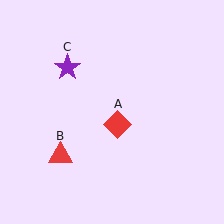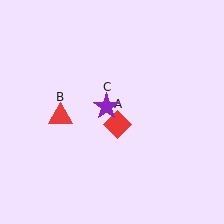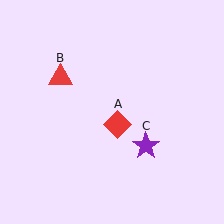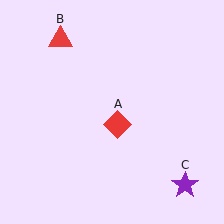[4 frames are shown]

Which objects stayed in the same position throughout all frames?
Red diamond (object A) remained stationary.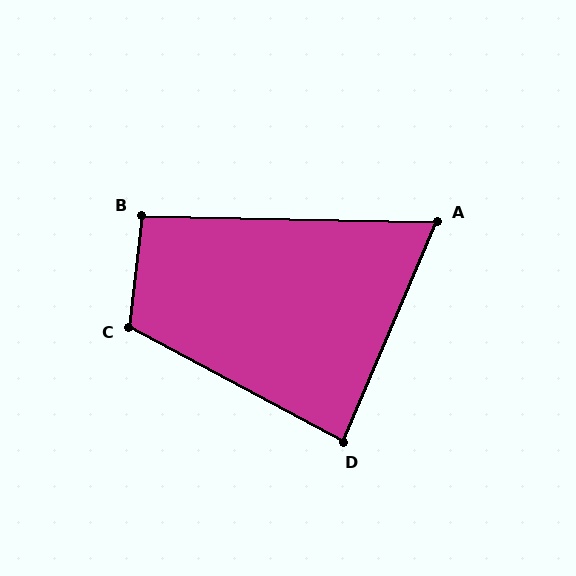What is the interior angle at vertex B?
Approximately 95 degrees (approximately right).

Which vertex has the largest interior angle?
C, at approximately 112 degrees.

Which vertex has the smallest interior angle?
A, at approximately 68 degrees.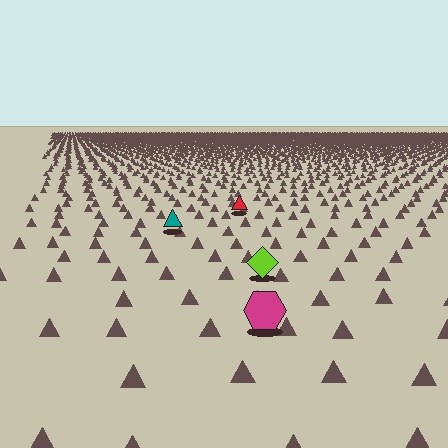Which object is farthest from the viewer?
The red triangle is farthest from the viewer. It appears smaller and the ground texture around it is denser.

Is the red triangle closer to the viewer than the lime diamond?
No. The lime diamond is closer — you can tell from the texture gradient: the ground texture is coarser near it.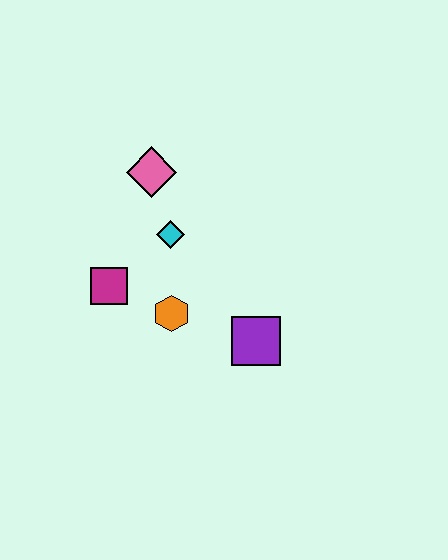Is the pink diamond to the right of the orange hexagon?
No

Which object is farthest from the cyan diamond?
The purple square is farthest from the cyan diamond.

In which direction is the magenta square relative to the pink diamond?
The magenta square is below the pink diamond.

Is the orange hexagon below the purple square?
No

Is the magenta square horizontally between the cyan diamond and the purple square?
No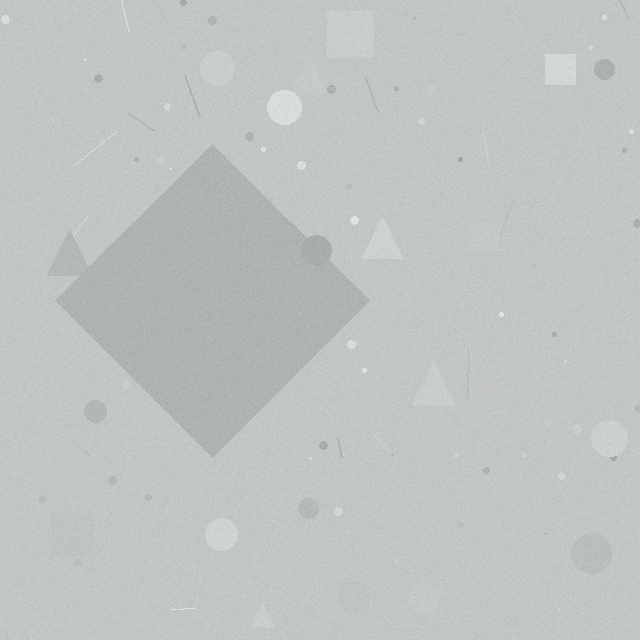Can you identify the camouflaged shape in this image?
The camouflaged shape is a diamond.